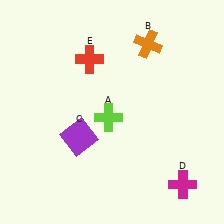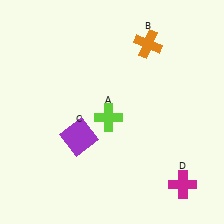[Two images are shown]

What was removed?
The red cross (E) was removed in Image 2.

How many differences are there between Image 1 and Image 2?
There is 1 difference between the two images.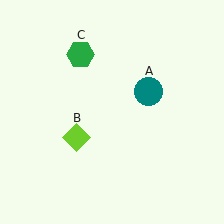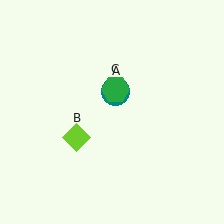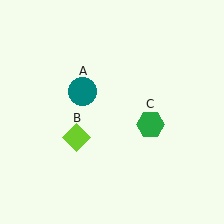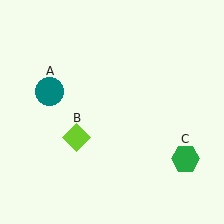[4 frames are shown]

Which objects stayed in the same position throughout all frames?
Lime diamond (object B) remained stationary.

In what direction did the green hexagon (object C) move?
The green hexagon (object C) moved down and to the right.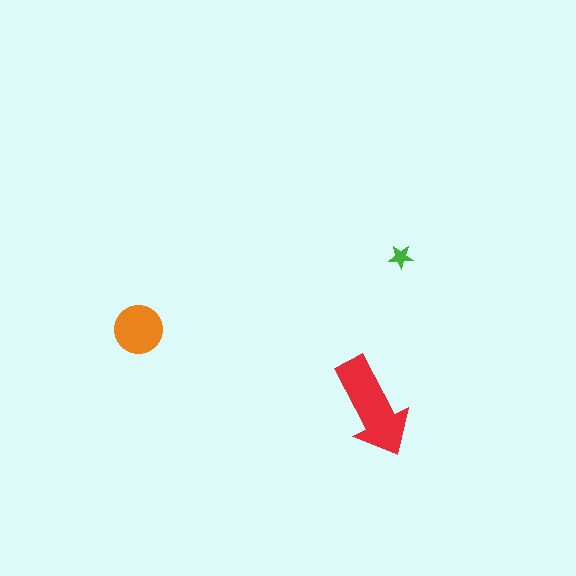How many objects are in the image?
There are 3 objects in the image.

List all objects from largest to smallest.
The red arrow, the orange circle, the green star.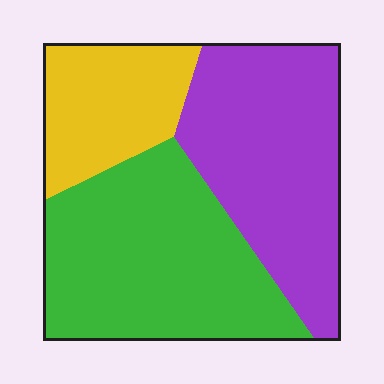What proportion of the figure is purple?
Purple takes up between a quarter and a half of the figure.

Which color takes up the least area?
Yellow, at roughly 20%.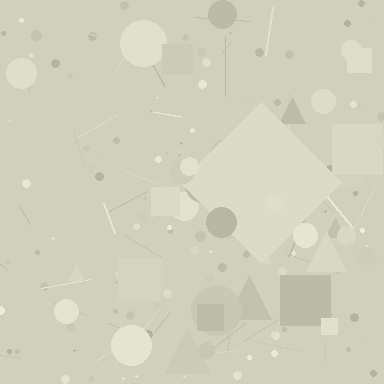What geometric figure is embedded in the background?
A diamond is embedded in the background.